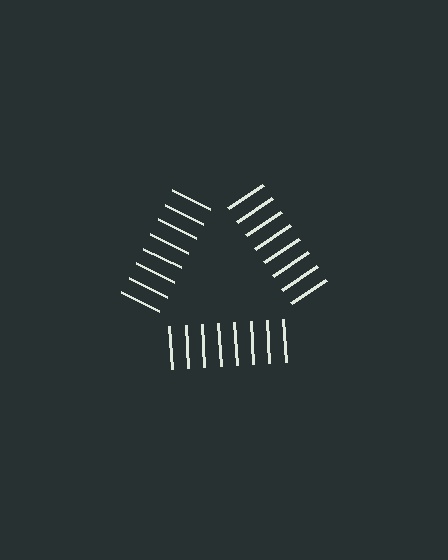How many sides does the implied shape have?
3 sides — the line-ends trace a triangle.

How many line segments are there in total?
24 — 8 along each of the 3 edges.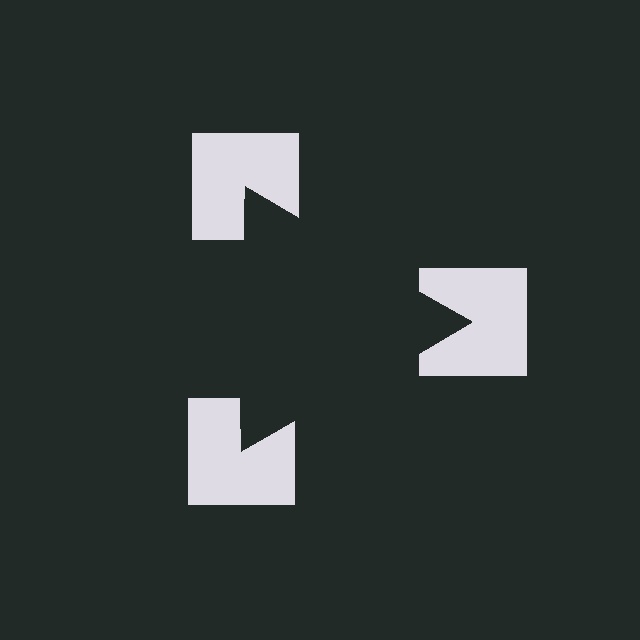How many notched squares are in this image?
There are 3 — one at each vertex of the illusory triangle.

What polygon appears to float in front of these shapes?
An illusory triangle — its edges are inferred from the aligned wedge cuts in the notched squares, not physically drawn.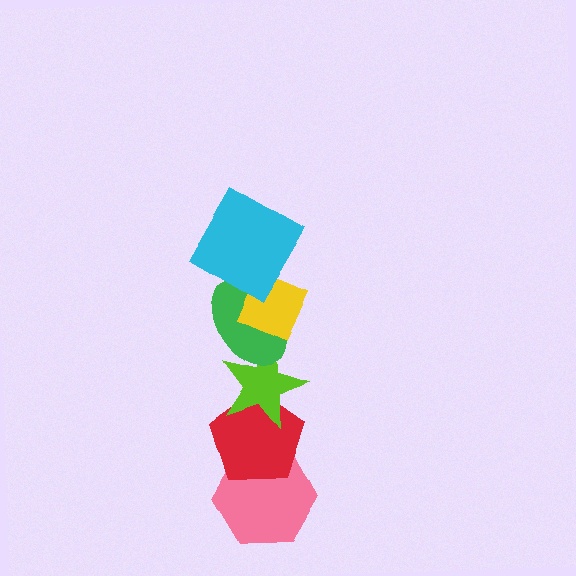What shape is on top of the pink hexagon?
The red pentagon is on top of the pink hexagon.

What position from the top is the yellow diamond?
The yellow diamond is 2nd from the top.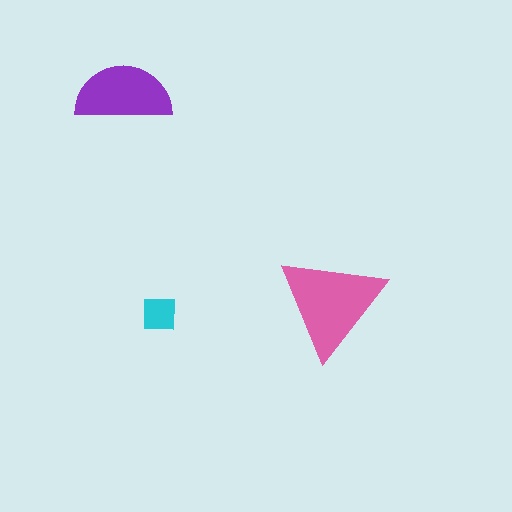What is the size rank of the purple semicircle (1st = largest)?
2nd.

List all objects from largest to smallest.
The pink triangle, the purple semicircle, the cyan square.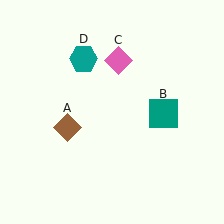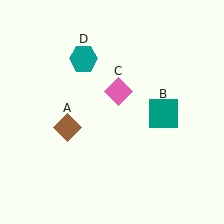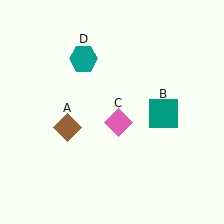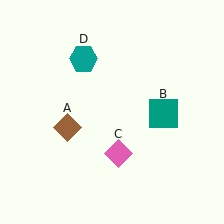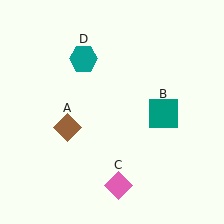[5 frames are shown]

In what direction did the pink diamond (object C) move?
The pink diamond (object C) moved down.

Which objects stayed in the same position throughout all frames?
Brown diamond (object A) and teal square (object B) and teal hexagon (object D) remained stationary.